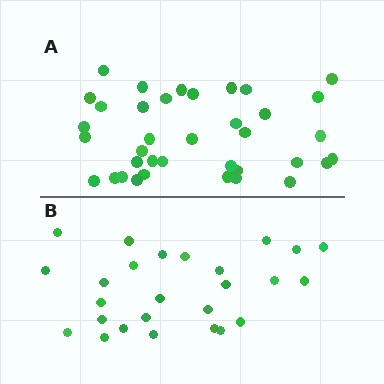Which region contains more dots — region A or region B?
Region A (the top region) has more dots.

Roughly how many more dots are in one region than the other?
Region A has roughly 12 or so more dots than region B.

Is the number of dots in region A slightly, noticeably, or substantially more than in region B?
Region A has noticeably more, but not dramatically so. The ratio is roughly 1.4 to 1.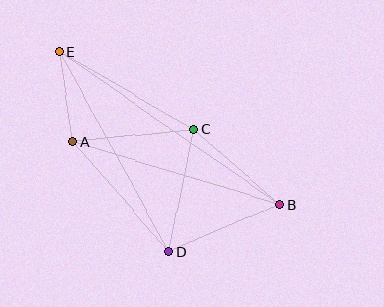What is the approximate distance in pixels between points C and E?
The distance between C and E is approximately 156 pixels.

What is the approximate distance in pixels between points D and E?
The distance between D and E is approximately 228 pixels.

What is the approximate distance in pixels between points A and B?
The distance between A and B is approximately 216 pixels.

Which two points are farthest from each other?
Points B and E are farthest from each other.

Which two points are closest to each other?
Points A and E are closest to each other.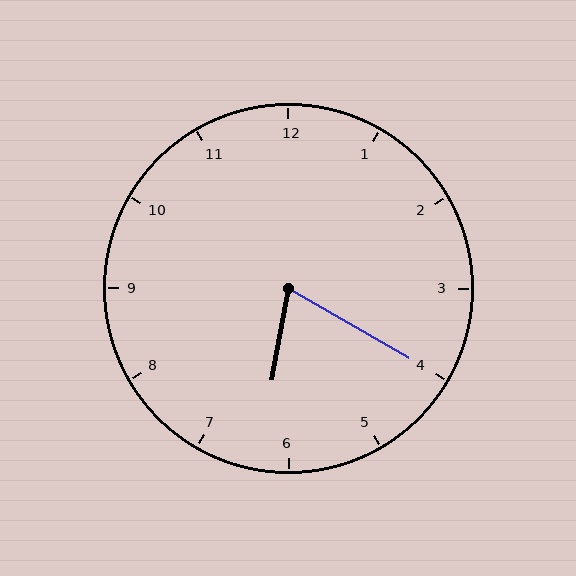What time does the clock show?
6:20.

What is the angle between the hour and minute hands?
Approximately 70 degrees.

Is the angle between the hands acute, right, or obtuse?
It is acute.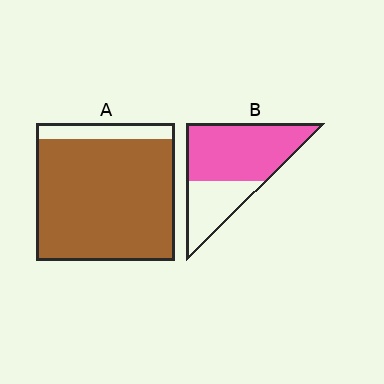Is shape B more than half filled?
Yes.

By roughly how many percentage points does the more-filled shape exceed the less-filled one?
By roughly 20 percentage points (A over B).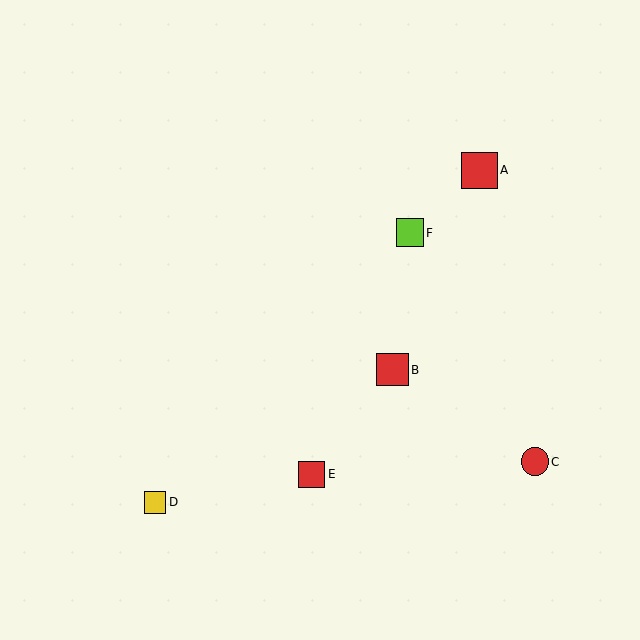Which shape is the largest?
The red square (labeled A) is the largest.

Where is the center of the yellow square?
The center of the yellow square is at (155, 502).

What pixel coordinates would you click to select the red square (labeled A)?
Click at (479, 170) to select the red square A.